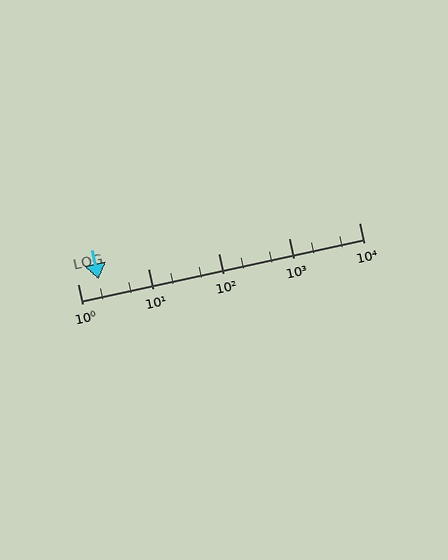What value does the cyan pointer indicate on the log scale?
The pointer indicates approximately 2.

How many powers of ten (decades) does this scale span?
The scale spans 4 decades, from 1 to 10000.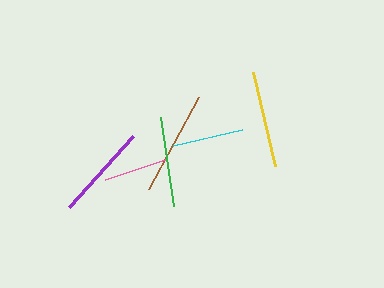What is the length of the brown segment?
The brown segment is approximately 105 pixels long.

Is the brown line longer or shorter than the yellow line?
The brown line is longer than the yellow line.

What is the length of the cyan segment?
The cyan segment is approximately 70 pixels long.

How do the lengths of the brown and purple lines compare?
The brown and purple lines are approximately the same length.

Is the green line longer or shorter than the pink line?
The green line is longer than the pink line.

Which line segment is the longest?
The brown line is the longest at approximately 105 pixels.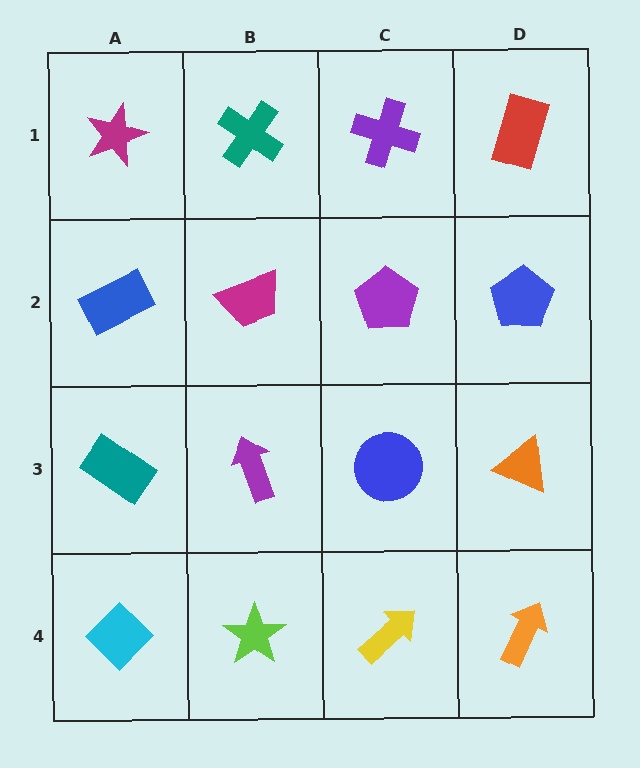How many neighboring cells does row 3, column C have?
4.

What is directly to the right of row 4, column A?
A lime star.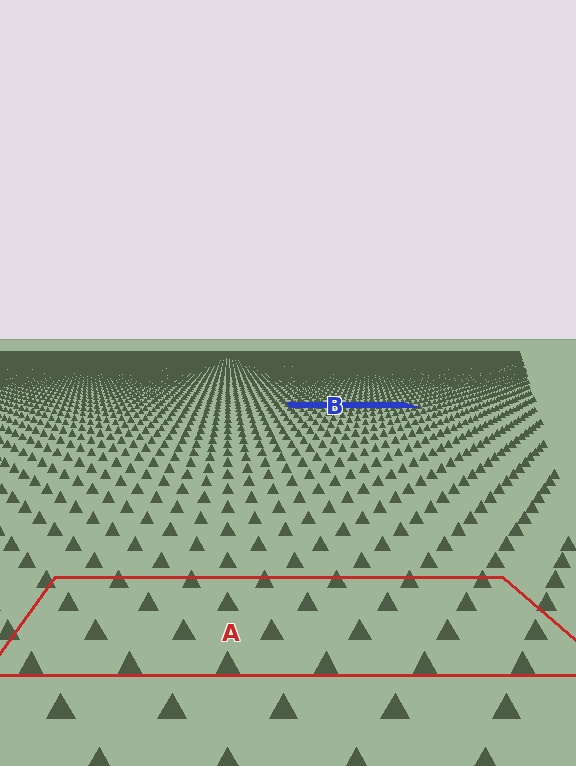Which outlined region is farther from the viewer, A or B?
Region B is farther from the viewer — the texture elements inside it appear smaller and more densely packed.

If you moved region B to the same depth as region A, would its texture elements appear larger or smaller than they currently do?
They would appear larger. At a closer depth, the same texture elements are projected at a bigger on-screen size.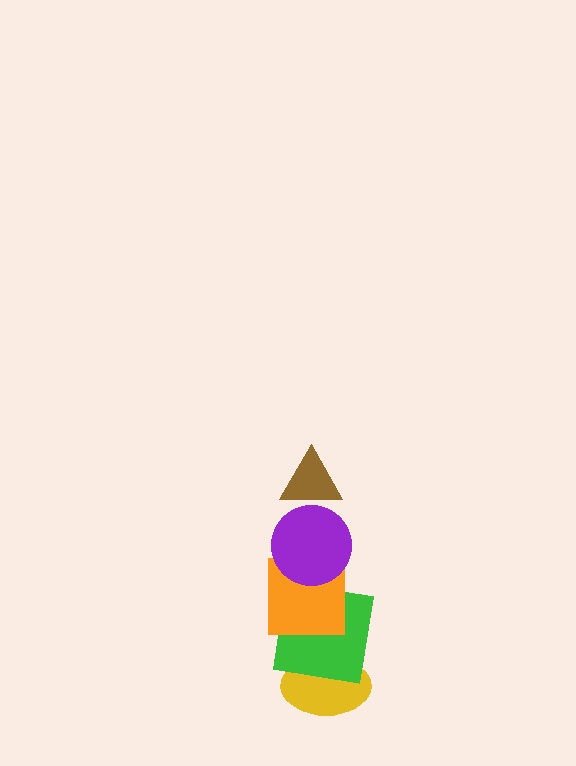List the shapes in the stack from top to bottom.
From top to bottom: the brown triangle, the purple circle, the orange square, the green square, the yellow ellipse.